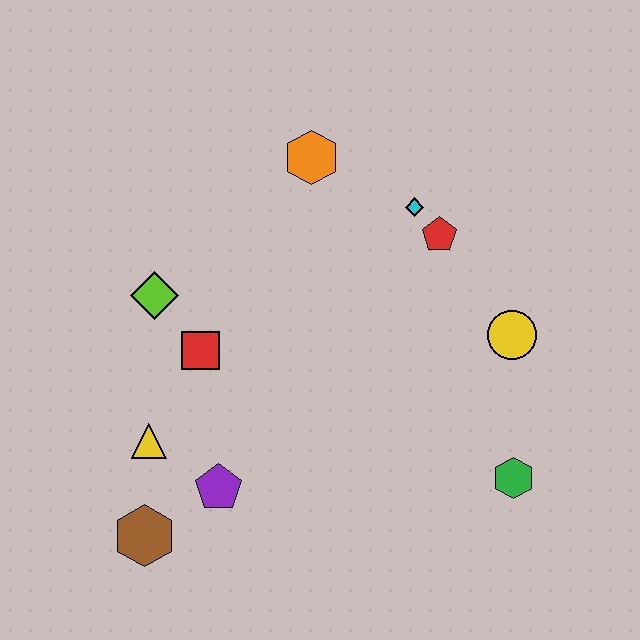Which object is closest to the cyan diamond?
The red pentagon is closest to the cyan diamond.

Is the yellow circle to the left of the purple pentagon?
No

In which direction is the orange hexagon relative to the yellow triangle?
The orange hexagon is above the yellow triangle.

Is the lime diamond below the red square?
No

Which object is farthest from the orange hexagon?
The brown hexagon is farthest from the orange hexagon.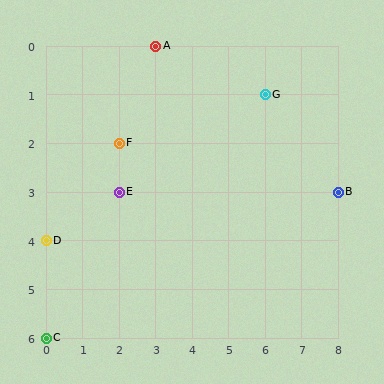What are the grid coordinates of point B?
Point B is at grid coordinates (8, 3).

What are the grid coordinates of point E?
Point E is at grid coordinates (2, 3).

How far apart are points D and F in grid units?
Points D and F are 2 columns and 2 rows apart (about 2.8 grid units diagonally).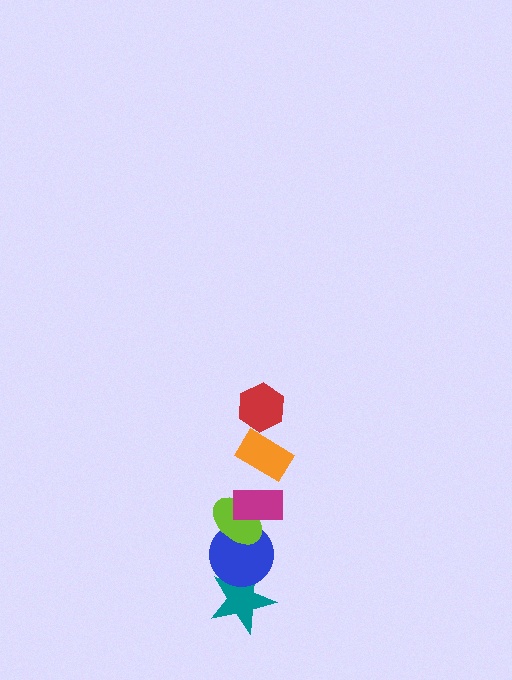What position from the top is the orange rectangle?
The orange rectangle is 2nd from the top.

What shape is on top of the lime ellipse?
The magenta rectangle is on top of the lime ellipse.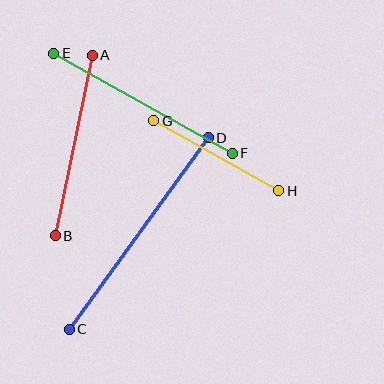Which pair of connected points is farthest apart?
Points C and D are farthest apart.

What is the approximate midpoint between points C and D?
The midpoint is at approximately (139, 233) pixels.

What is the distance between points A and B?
The distance is approximately 184 pixels.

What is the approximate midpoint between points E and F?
The midpoint is at approximately (143, 103) pixels.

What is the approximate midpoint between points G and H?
The midpoint is at approximately (216, 156) pixels.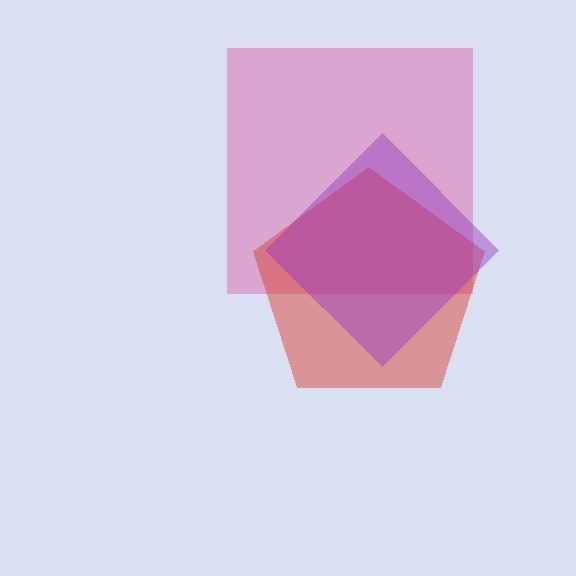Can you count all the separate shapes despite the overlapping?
Yes, there are 3 separate shapes.